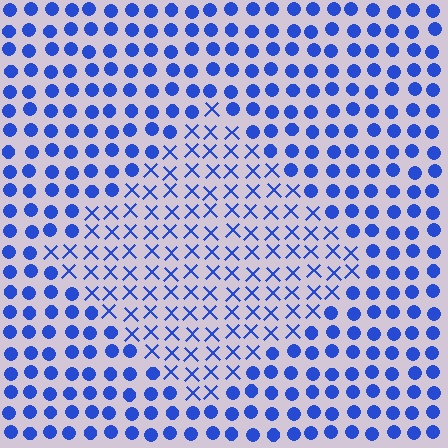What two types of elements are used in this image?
The image uses X marks inside the diamond region and circles outside it.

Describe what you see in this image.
The image is filled with small blue elements arranged in a uniform grid. A diamond-shaped region contains X marks, while the surrounding area contains circles. The boundary is defined purely by the change in element shape.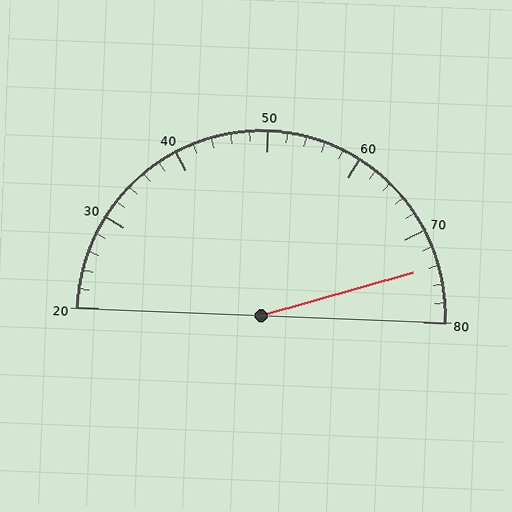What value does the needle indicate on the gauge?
The needle indicates approximately 74.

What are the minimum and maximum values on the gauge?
The gauge ranges from 20 to 80.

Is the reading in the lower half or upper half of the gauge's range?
The reading is in the upper half of the range (20 to 80).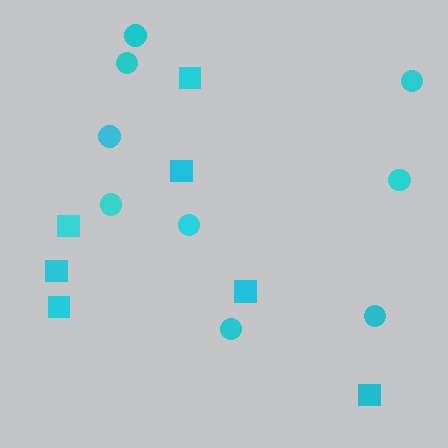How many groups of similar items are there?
There are 2 groups: one group of squares (7) and one group of circles (9).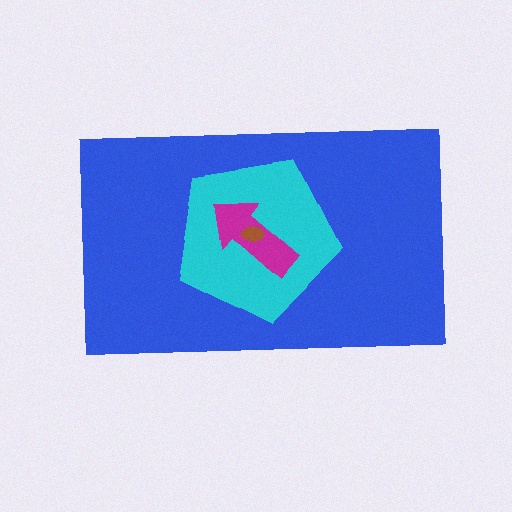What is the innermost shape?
The brown ellipse.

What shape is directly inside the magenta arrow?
The brown ellipse.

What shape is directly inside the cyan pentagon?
The magenta arrow.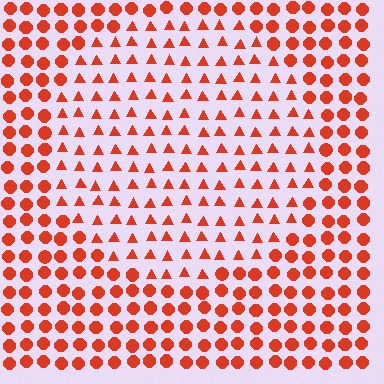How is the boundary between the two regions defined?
The boundary is defined by a change in element shape: triangles inside vs. circles outside. All elements share the same color and spacing.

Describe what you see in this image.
The image is filled with small red elements arranged in a uniform grid. A circle-shaped region contains triangles, while the surrounding area contains circles. The boundary is defined purely by the change in element shape.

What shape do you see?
I see a circle.